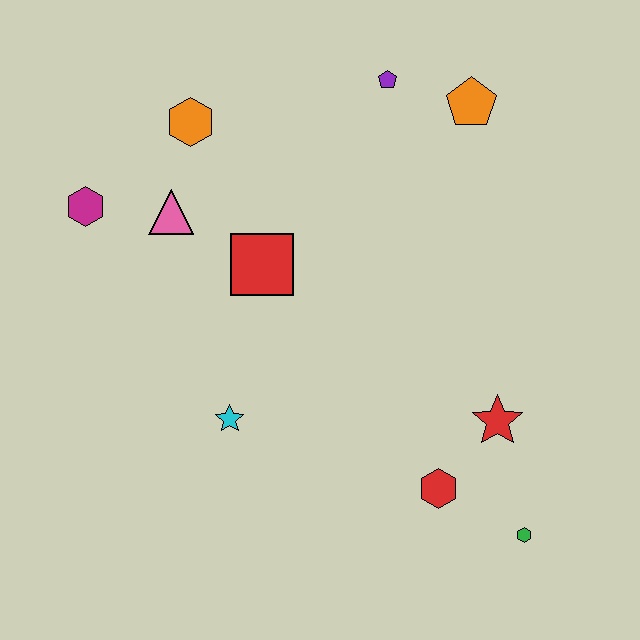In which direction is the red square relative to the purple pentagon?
The red square is below the purple pentagon.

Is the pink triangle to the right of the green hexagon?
No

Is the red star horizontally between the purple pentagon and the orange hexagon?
No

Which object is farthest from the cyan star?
The orange pentagon is farthest from the cyan star.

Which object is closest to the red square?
The pink triangle is closest to the red square.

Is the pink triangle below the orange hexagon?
Yes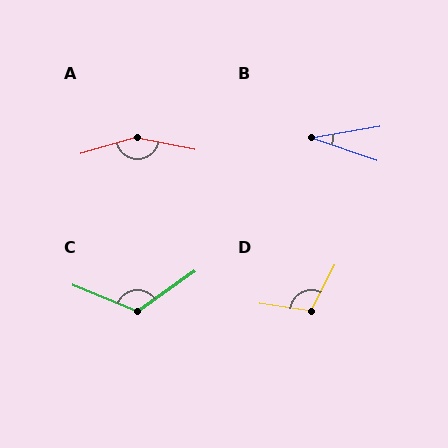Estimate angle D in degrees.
Approximately 109 degrees.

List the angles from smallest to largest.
B (28°), D (109°), C (122°), A (152°).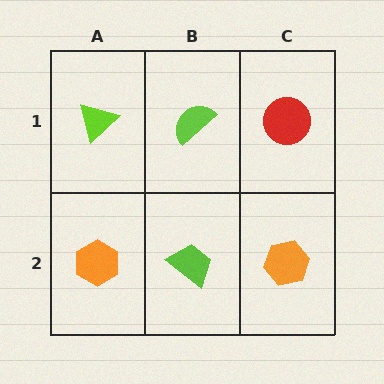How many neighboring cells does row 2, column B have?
3.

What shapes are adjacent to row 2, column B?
A lime semicircle (row 1, column B), an orange hexagon (row 2, column A), an orange hexagon (row 2, column C).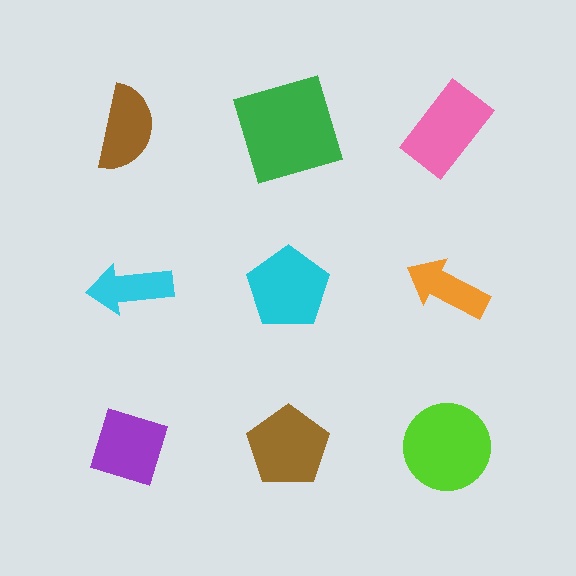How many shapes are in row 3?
3 shapes.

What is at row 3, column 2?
A brown pentagon.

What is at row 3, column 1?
A purple diamond.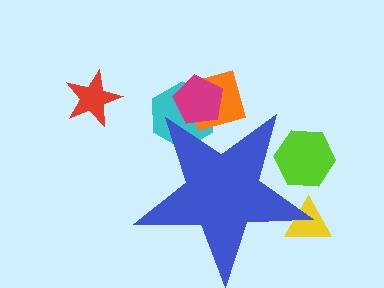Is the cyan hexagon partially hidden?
Yes, the cyan hexagon is partially hidden behind the blue star.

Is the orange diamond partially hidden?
Yes, the orange diamond is partially hidden behind the blue star.